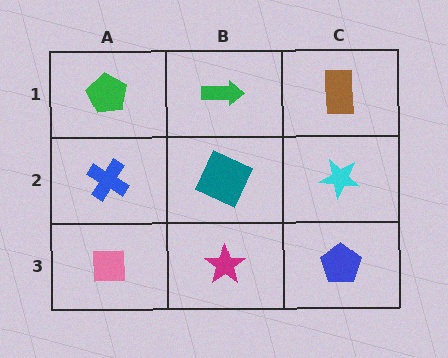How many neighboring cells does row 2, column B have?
4.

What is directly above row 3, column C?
A cyan star.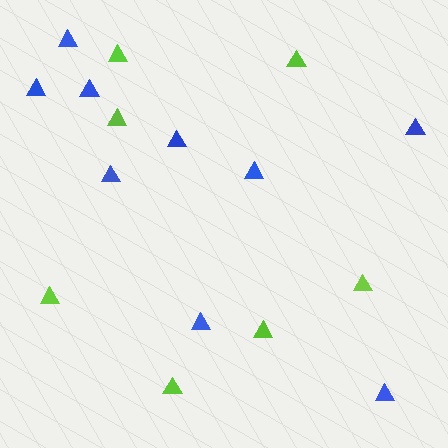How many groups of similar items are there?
There are 2 groups: one group of blue triangles (9) and one group of lime triangles (7).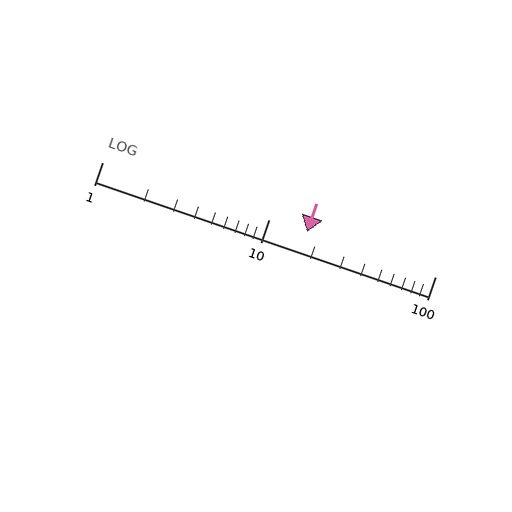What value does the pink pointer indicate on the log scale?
The pointer indicates approximately 17.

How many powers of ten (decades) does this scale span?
The scale spans 2 decades, from 1 to 100.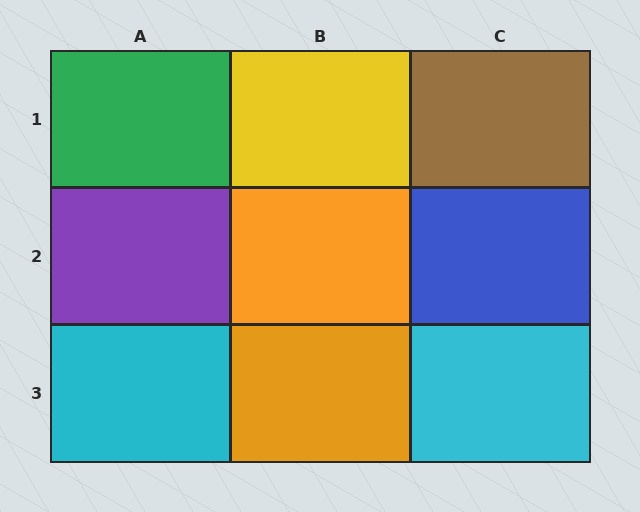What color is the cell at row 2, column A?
Purple.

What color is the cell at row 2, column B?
Orange.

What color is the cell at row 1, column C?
Brown.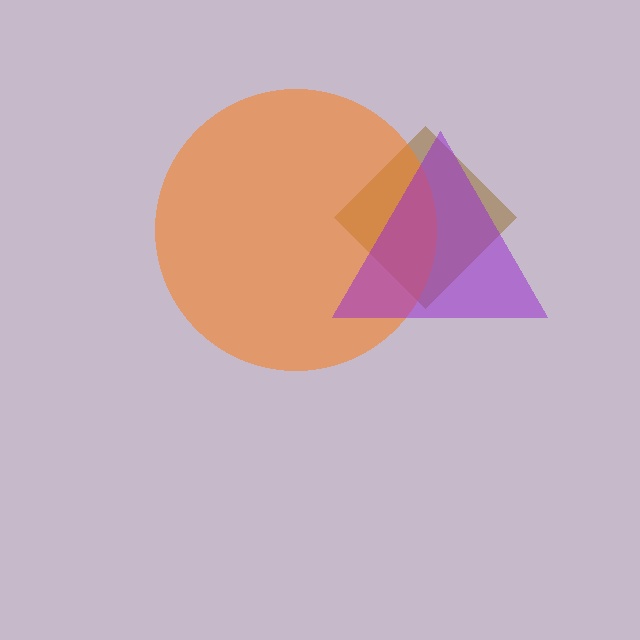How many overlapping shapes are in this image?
There are 3 overlapping shapes in the image.